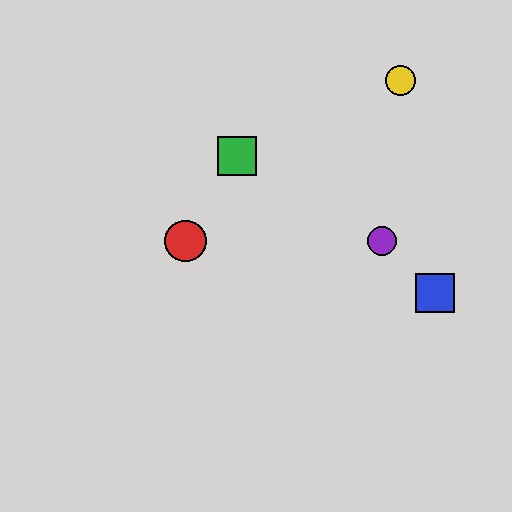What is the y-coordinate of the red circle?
The red circle is at y≈241.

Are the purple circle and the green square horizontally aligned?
No, the purple circle is at y≈241 and the green square is at y≈156.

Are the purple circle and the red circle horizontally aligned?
Yes, both are at y≈241.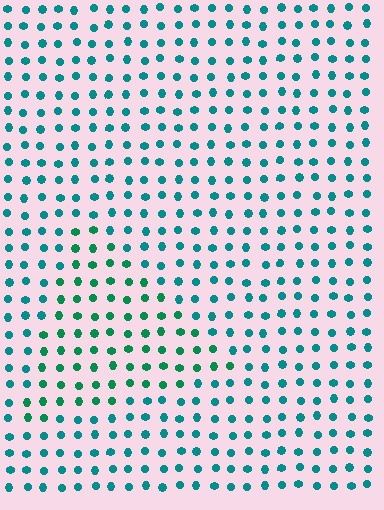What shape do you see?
I see a triangle.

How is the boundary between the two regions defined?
The boundary is defined purely by a slight shift in hue (about 27 degrees). Spacing, size, and orientation are identical on both sides.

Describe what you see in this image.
The image is filled with small teal elements in a uniform arrangement. A triangle-shaped region is visible where the elements are tinted to a slightly different hue, forming a subtle color boundary.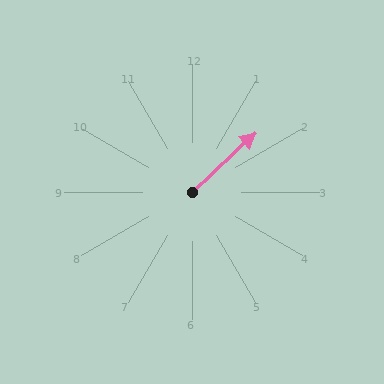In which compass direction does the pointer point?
Northeast.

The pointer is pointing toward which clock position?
Roughly 2 o'clock.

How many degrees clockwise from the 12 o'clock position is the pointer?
Approximately 47 degrees.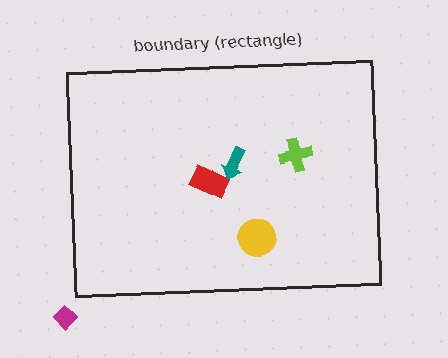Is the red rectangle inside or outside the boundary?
Inside.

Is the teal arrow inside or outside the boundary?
Inside.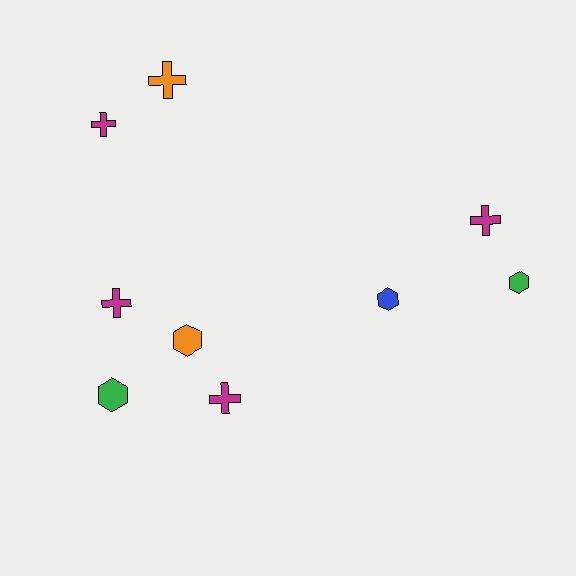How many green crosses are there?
There are no green crosses.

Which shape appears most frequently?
Cross, with 5 objects.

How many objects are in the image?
There are 9 objects.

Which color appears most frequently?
Magenta, with 4 objects.